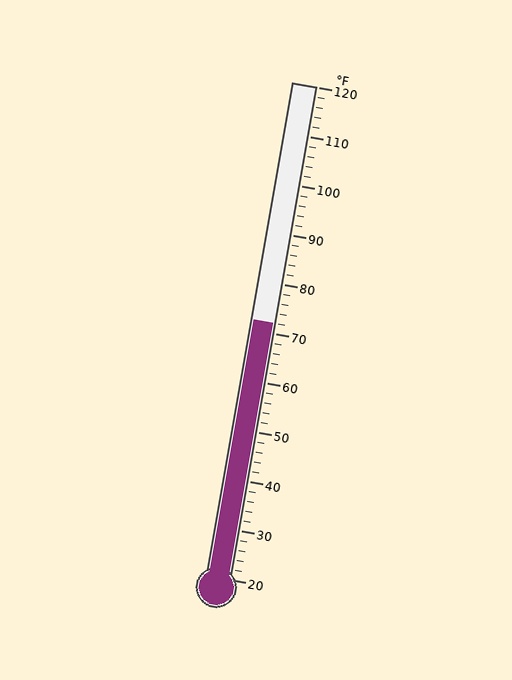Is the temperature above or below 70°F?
The temperature is above 70°F.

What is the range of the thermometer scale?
The thermometer scale ranges from 20°F to 120°F.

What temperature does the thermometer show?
The thermometer shows approximately 72°F.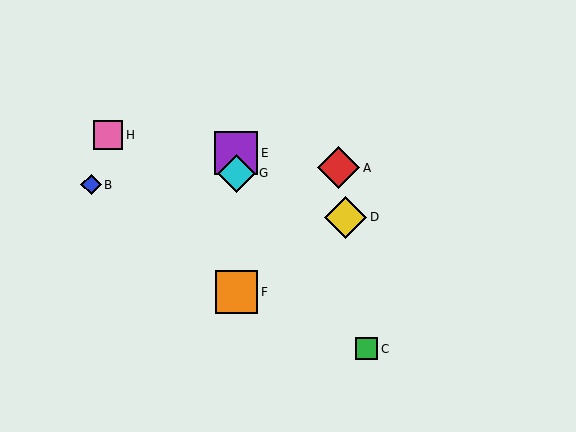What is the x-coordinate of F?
Object F is at x≈236.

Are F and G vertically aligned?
Yes, both are at x≈236.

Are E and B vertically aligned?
No, E is at x≈236 and B is at x≈91.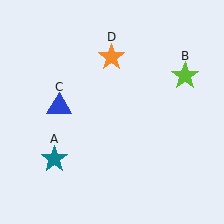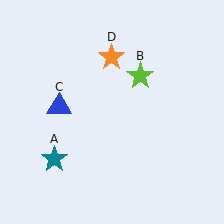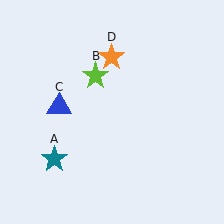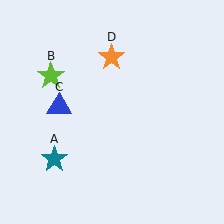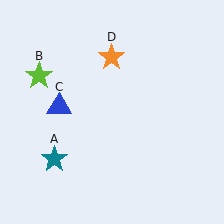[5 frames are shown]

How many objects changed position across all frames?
1 object changed position: lime star (object B).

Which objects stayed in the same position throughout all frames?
Teal star (object A) and blue triangle (object C) and orange star (object D) remained stationary.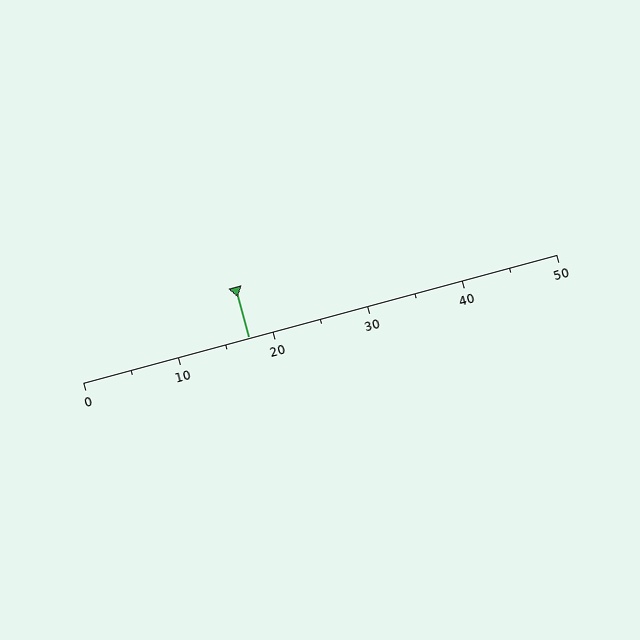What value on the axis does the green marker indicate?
The marker indicates approximately 17.5.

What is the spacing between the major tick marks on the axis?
The major ticks are spaced 10 apart.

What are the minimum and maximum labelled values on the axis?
The axis runs from 0 to 50.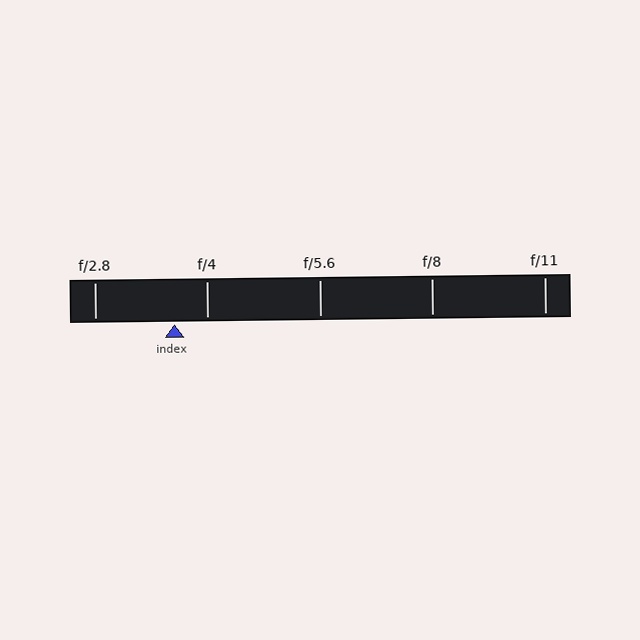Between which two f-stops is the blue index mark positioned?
The index mark is between f/2.8 and f/4.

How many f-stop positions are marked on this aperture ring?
There are 5 f-stop positions marked.